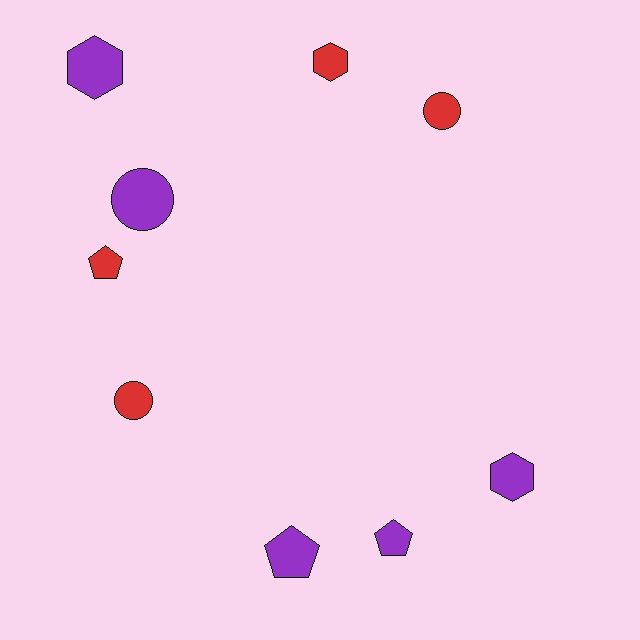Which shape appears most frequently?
Circle, with 3 objects.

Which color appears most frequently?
Purple, with 5 objects.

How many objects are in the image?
There are 9 objects.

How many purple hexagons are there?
There are 2 purple hexagons.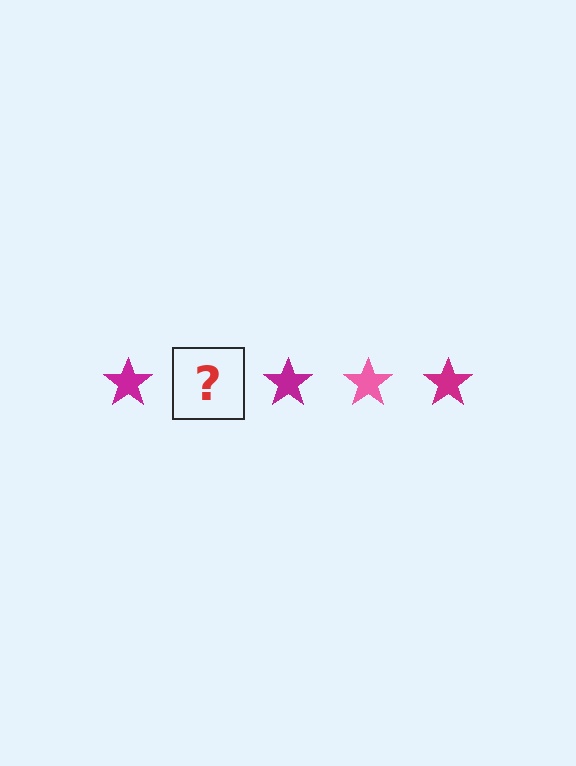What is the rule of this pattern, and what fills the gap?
The rule is that the pattern cycles through magenta, pink stars. The gap should be filled with a pink star.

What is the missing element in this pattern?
The missing element is a pink star.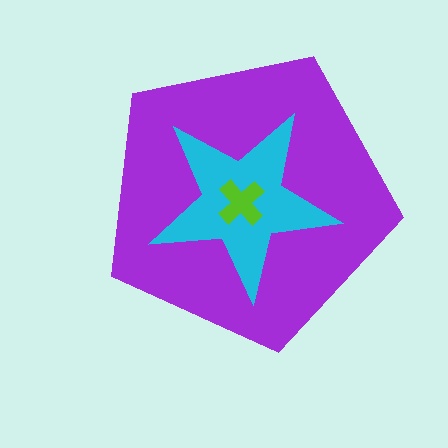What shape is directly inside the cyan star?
The lime cross.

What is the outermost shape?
The purple pentagon.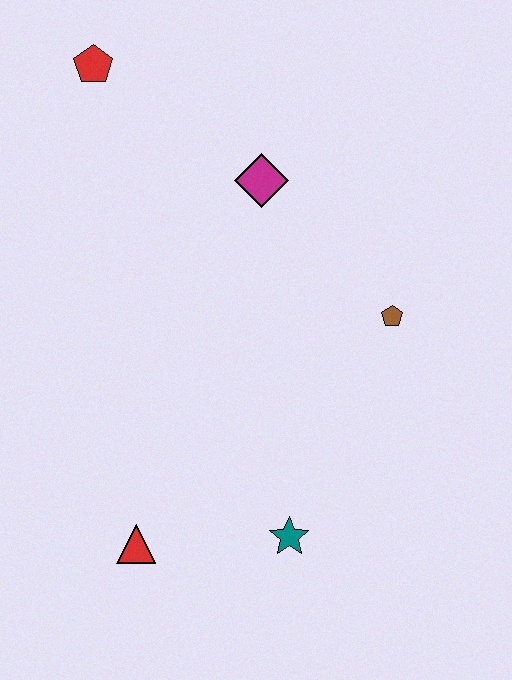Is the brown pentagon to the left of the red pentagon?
No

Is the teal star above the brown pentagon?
No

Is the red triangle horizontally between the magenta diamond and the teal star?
No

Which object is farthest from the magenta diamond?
The red triangle is farthest from the magenta diamond.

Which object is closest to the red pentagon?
The magenta diamond is closest to the red pentagon.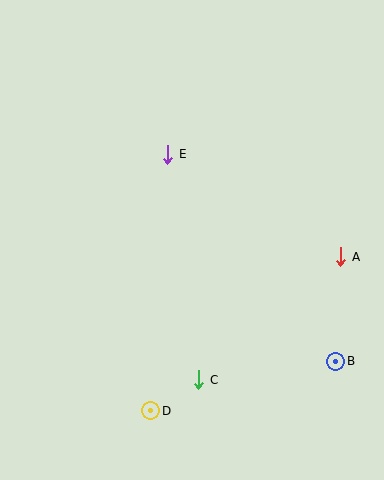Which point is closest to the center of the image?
Point E at (168, 154) is closest to the center.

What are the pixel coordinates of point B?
Point B is at (336, 361).